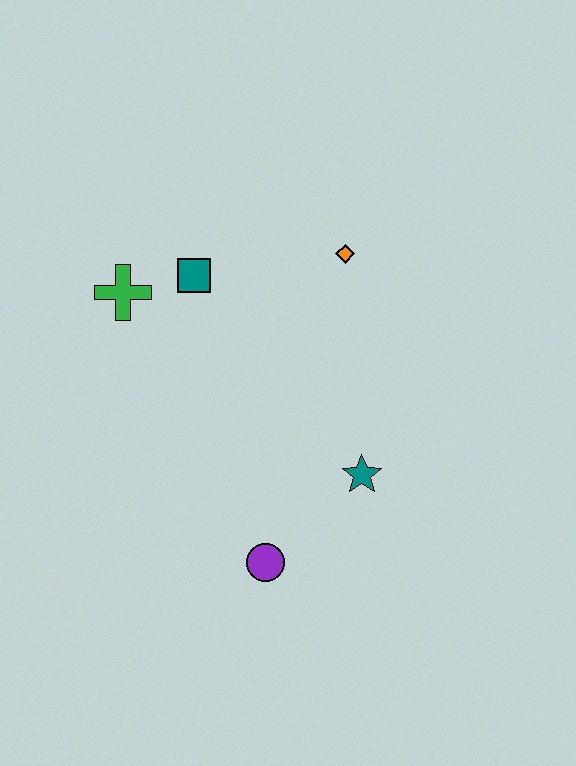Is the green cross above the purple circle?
Yes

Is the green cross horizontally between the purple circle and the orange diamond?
No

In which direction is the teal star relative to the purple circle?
The teal star is to the right of the purple circle.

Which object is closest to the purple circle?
The teal star is closest to the purple circle.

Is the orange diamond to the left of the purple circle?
No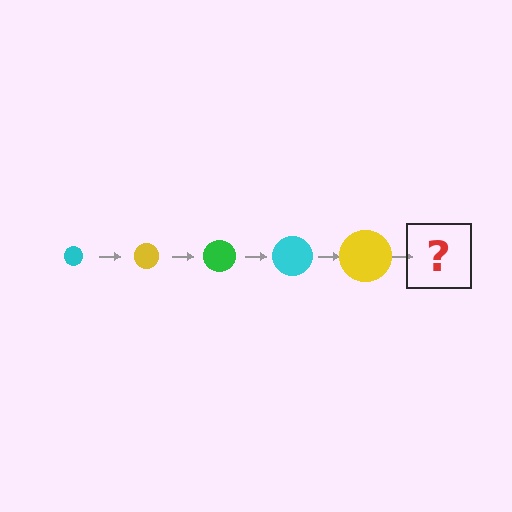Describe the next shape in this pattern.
It should be a green circle, larger than the previous one.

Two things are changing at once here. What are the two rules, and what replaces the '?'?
The two rules are that the circle grows larger each step and the color cycles through cyan, yellow, and green. The '?' should be a green circle, larger than the previous one.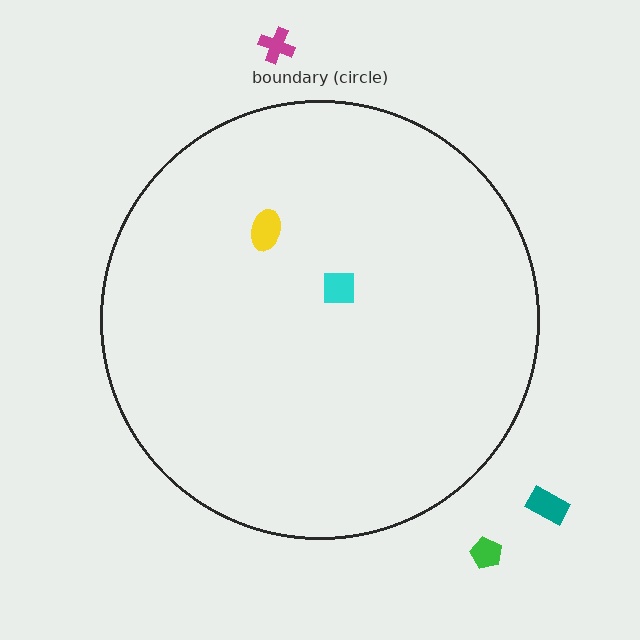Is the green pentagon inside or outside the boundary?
Outside.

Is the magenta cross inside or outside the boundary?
Outside.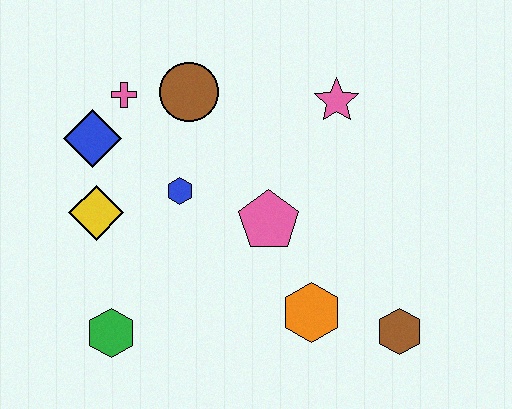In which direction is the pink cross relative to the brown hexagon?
The pink cross is to the left of the brown hexagon.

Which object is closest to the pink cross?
The blue diamond is closest to the pink cross.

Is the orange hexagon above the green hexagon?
Yes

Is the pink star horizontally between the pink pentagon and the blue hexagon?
No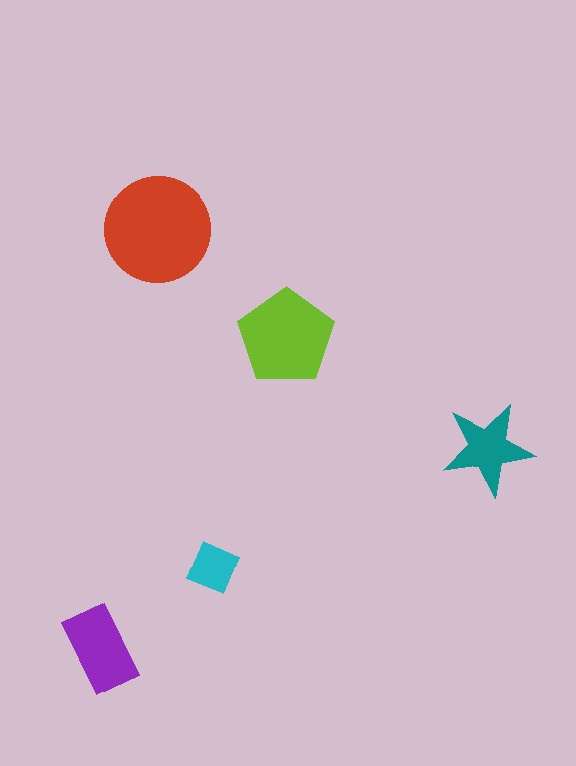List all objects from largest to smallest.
The red circle, the lime pentagon, the purple rectangle, the teal star, the cyan diamond.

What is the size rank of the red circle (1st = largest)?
1st.